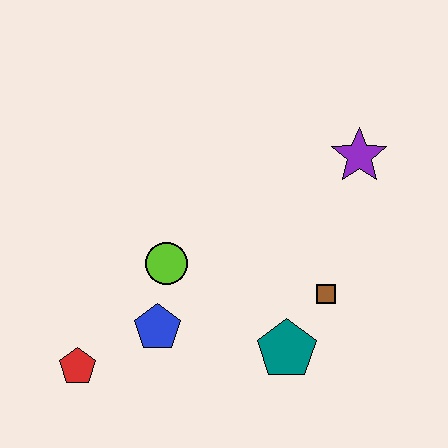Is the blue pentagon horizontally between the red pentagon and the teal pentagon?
Yes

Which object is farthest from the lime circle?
The purple star is farthest from the lime circle.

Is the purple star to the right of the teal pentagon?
Yes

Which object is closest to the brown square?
The teal pentagon is closest to the brown square.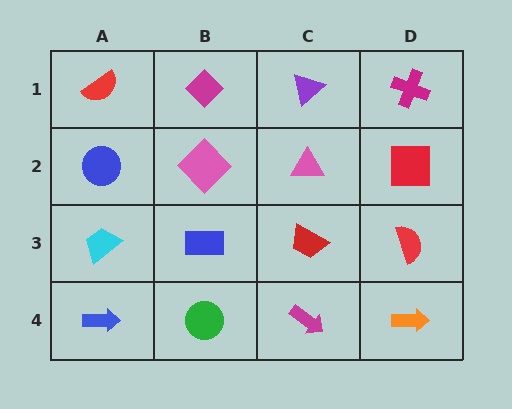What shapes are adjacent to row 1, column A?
A blue circle (row 2, column A), a magenta diamond (row 1, column B).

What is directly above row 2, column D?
A magenta cross.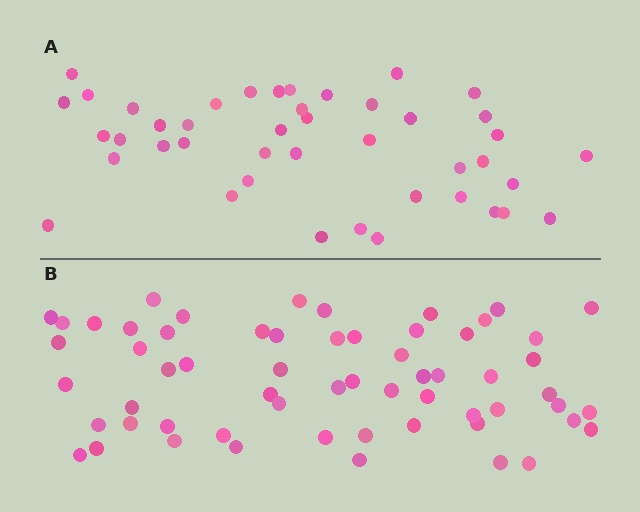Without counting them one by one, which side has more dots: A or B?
Region B (the bottom region) has more dots.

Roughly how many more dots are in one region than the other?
Region B has approximately 15 more dots than region A.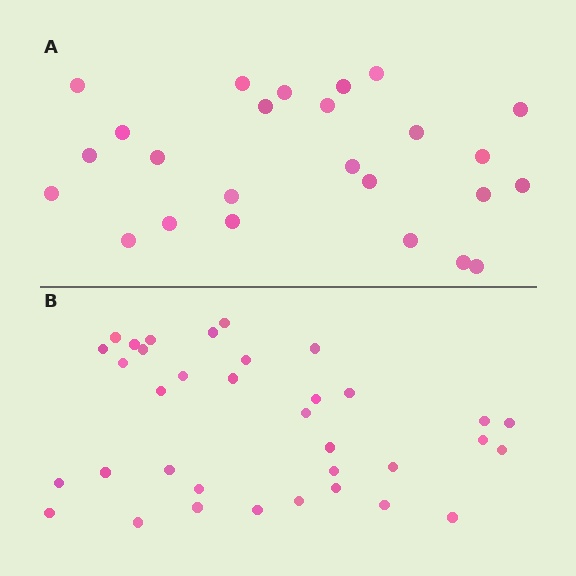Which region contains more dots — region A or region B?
Region B (the bottom region) has more dots.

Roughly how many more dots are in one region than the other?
Region B has roughly 10 or so more dots than region A.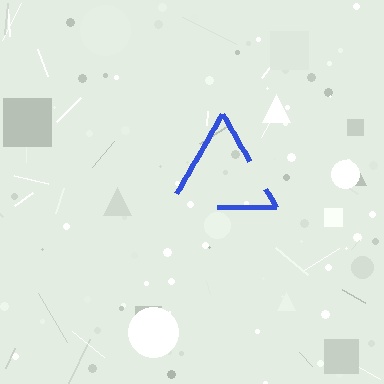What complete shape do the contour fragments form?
The contour fragments form a triangle.